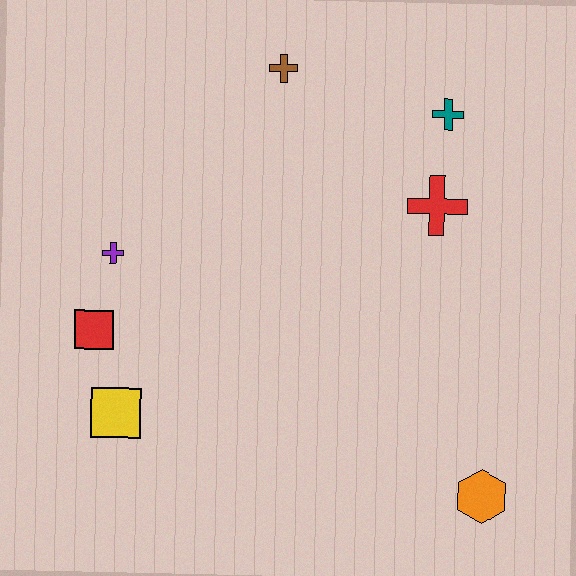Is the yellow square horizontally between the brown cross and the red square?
Yes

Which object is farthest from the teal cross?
The yellow square is farthest from the teal cross.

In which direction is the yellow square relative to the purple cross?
The yellow square is below the purple cross.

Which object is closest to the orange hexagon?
The red cross is closest to the orange hexagon.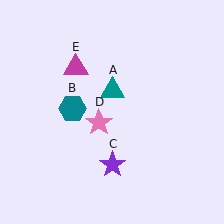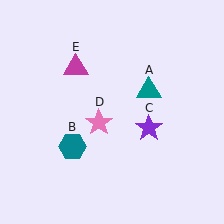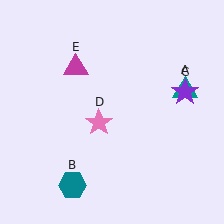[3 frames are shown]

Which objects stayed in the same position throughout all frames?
Pink star (object D) and magenta triangle (object E) remained stationary.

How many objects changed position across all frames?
3 objects changed position: teal triangle (object A), teal hexagon (object B), purple star (object C).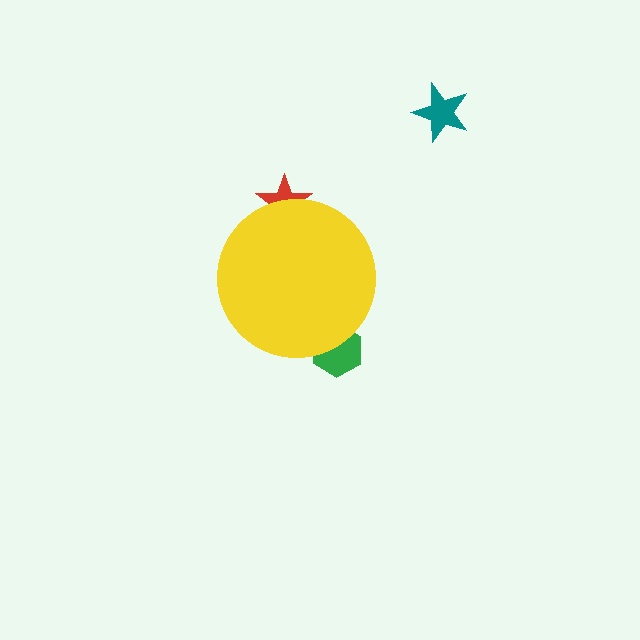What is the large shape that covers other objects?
A yellow circle.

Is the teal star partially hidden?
No, the teal star is fully visible.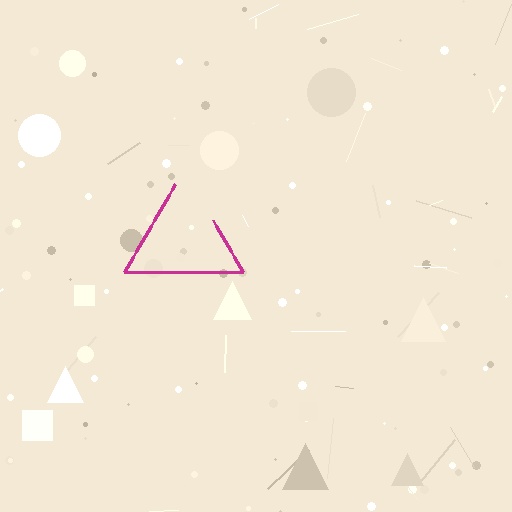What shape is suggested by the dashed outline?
The dashed outline suggests a triangle.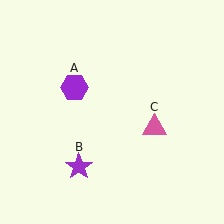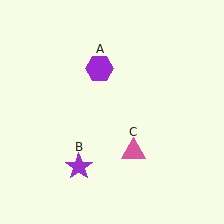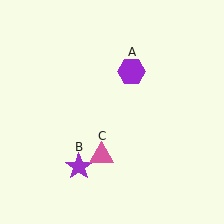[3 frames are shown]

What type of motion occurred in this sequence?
The purple hexagon (object A), pink triangle (object C) rotated clockwise around the center of the scene.